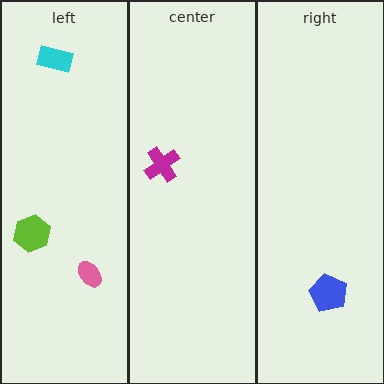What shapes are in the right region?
The blue pentagon.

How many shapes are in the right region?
1.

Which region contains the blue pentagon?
The right region.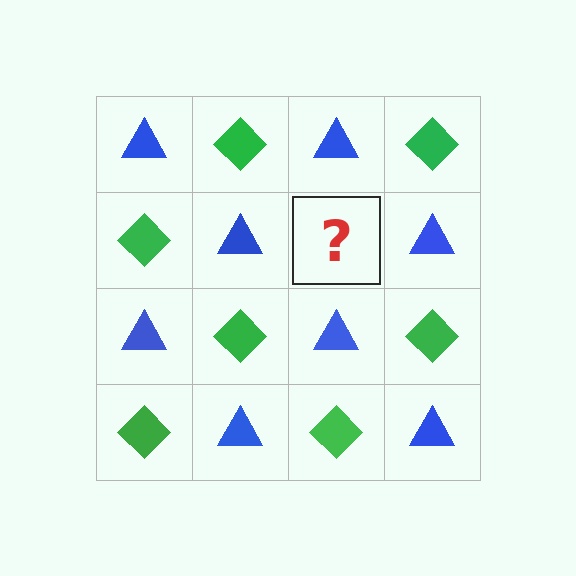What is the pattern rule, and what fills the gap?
The rule is that it alternates blue triangle and green diamond in a checkerboard pattern. The gap should be filled with a green diamond.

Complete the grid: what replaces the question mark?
The question mark should be replaced with a green diamond.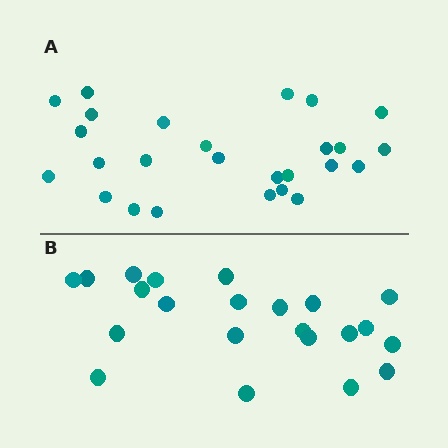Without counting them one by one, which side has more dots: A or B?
Region A (the top region) has more dots.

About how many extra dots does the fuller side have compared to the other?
Region A has about 4 more dots than region B.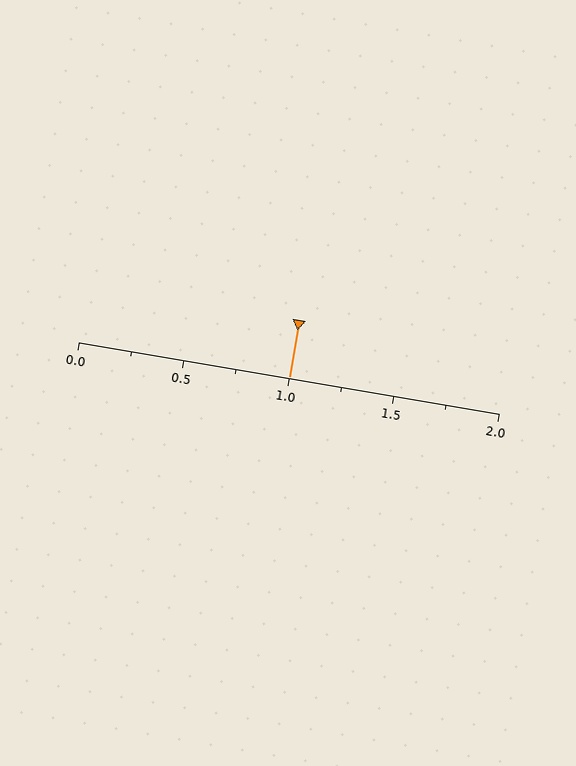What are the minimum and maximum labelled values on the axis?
The axis runs from 0.0 to 2.0.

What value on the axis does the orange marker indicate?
The marker indicates approximately 1.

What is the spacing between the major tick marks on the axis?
The major ticks are spaced 0.5 apart.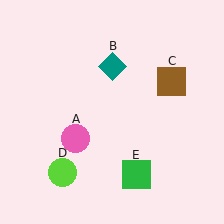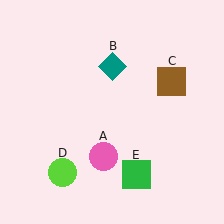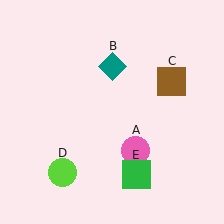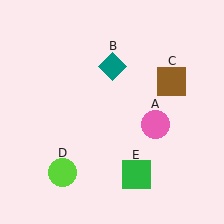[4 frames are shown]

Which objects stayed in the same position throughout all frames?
Teal diamond (object B) and brown square (object C) and lime circle (object D) and green square (object E) remained stationary.